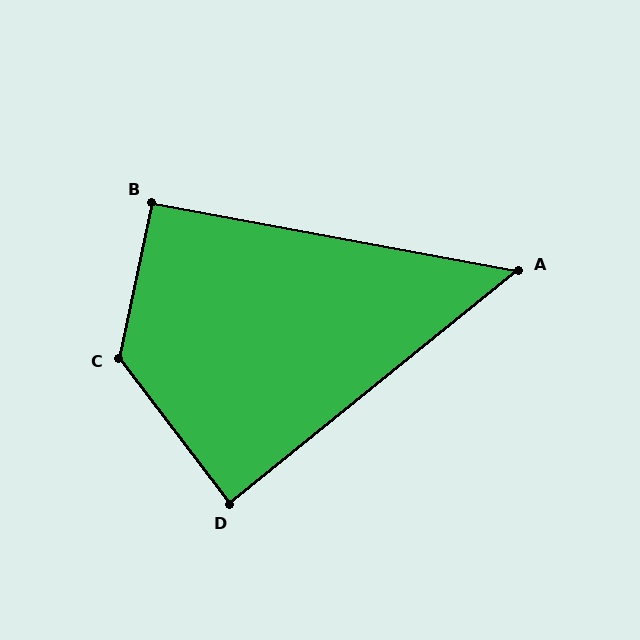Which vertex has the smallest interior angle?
A, at approximately 49 degrees.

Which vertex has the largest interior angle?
C, at approximately 131 degrees.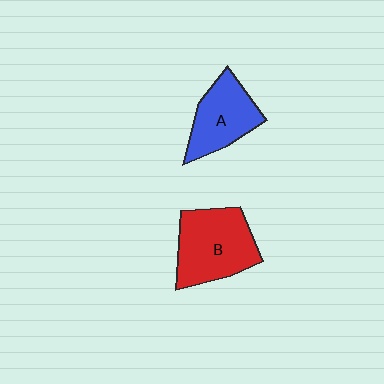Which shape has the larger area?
Shape B (red).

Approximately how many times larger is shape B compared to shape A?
Approximately 1.3 times.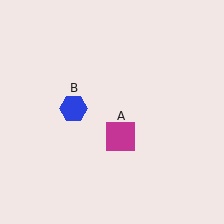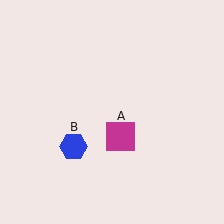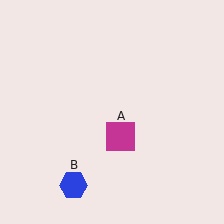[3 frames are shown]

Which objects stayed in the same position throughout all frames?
Magenta square (object A) remained stationary.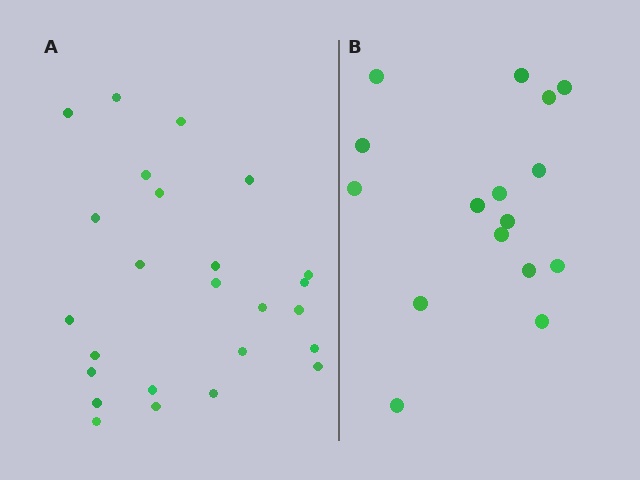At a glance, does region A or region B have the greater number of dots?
Region A (the left region) has more dots.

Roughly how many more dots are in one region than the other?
Region A has roughly 8 or so more dots than region B.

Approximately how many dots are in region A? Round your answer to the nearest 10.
About 20 dots. (The exact count is 25, which rounds to 20.)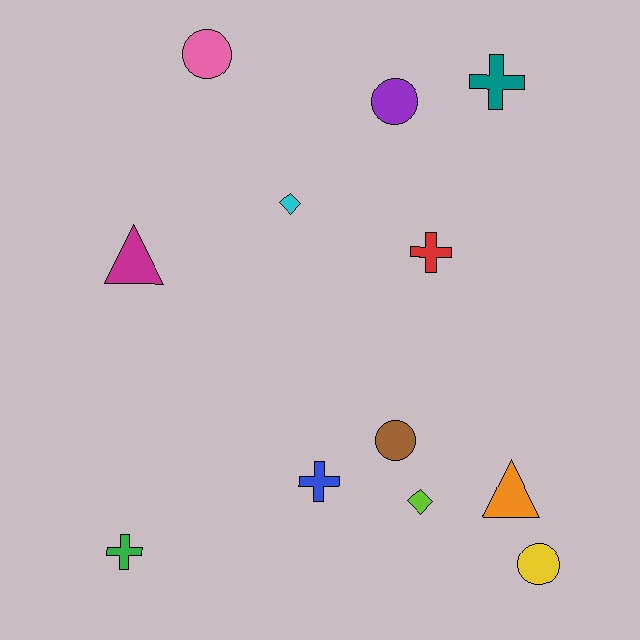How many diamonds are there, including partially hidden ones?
There are 2 diamonds.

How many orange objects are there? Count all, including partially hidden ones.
There is 1 orange object.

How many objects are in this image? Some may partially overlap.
There are 12 objects.